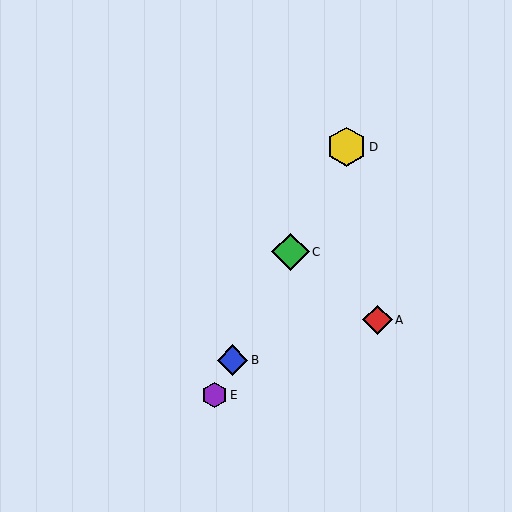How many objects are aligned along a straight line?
4 objects (B, C, D, E) are aligned along a straight line.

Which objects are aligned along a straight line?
Objects B, C, D, E are aligned along a straight line.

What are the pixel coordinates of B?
Object B is at (233, 360).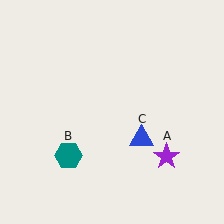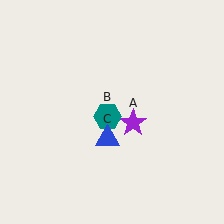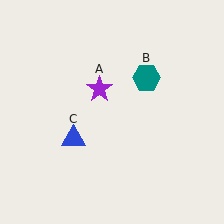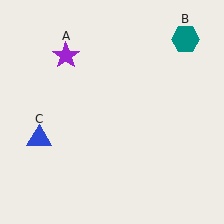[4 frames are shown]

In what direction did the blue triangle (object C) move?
The blue triangle (object C) moved left.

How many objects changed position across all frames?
3 objects changed position: purple star (object A), teal hexagon (object B), blue triangle (object C).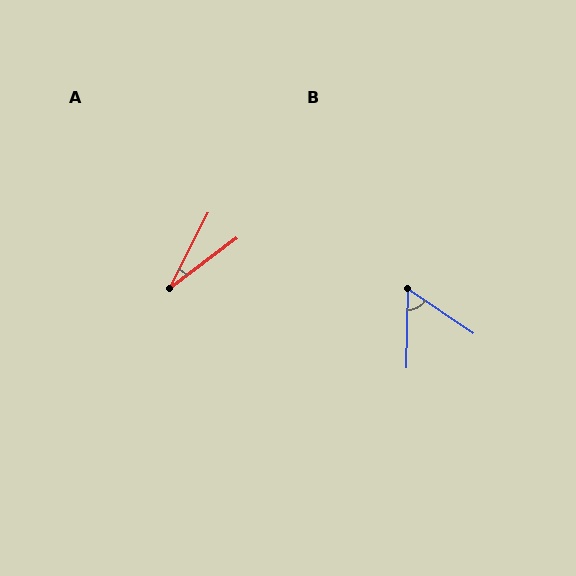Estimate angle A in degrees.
Approximately 27 degrees.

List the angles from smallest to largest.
A (27°), B (57°).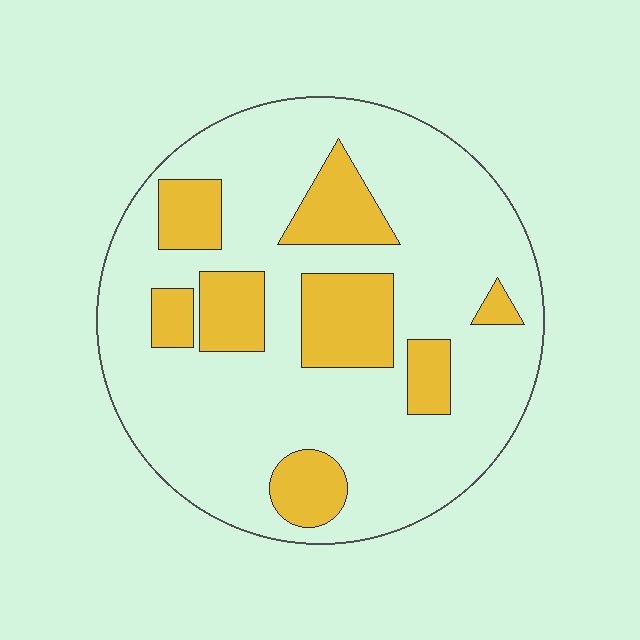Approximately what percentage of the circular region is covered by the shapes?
Approximately 25%.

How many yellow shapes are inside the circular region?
8.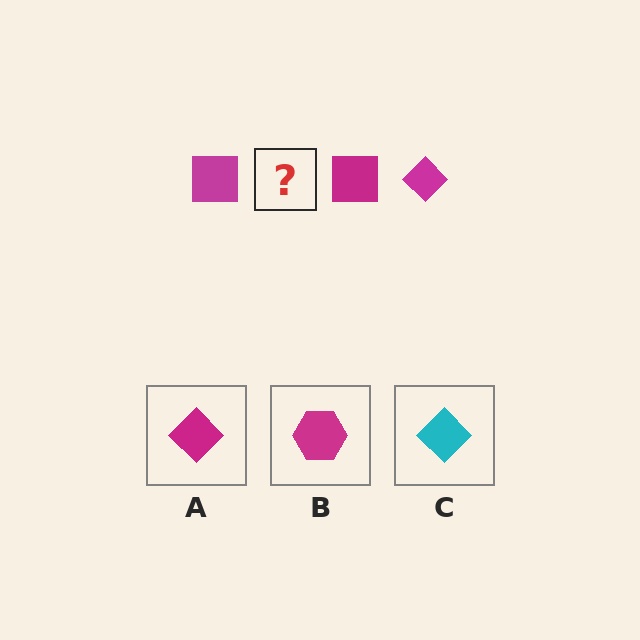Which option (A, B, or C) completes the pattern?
A.